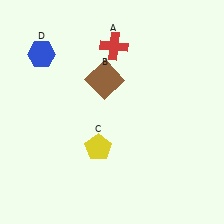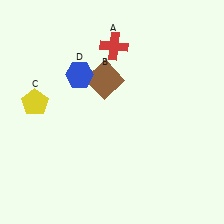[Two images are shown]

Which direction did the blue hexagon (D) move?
The blue hexagon (D) moved right.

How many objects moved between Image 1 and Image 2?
2 objects moved between the two images.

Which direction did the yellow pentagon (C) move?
The yellow pentagon (C) moved left.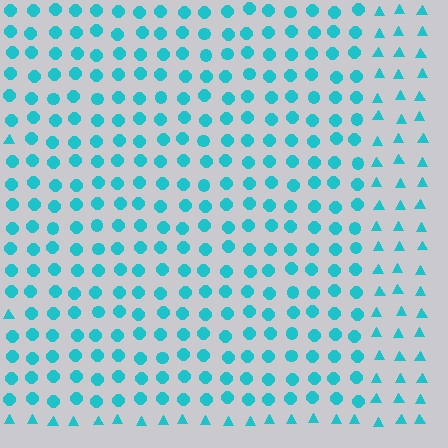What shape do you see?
I see a rectangle.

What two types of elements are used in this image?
The image uses circles inside the rectangle region and triangles outside it.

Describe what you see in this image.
The image is filled with small cyan elements arranged in a uniform grid. A rectangle-shaped region contains circles, while the surrounding area contains triangles. The boundary is defined purely by the change in element shape.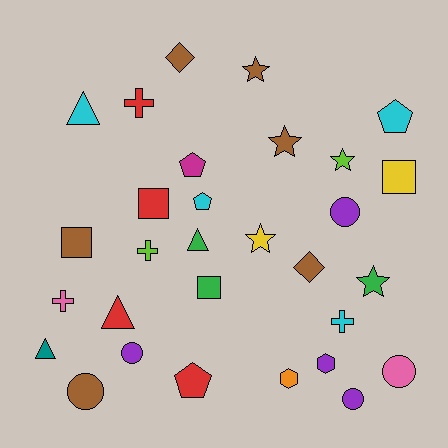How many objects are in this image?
There are 30 objects.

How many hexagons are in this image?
There are 2 hexagons.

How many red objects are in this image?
There are 4 red objects.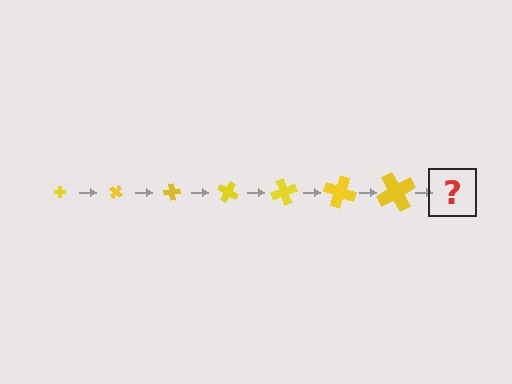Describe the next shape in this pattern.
It should be a cross, larger than the previous one and rotated 280 degrees from the start.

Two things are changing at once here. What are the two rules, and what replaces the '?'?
The two rules are that the cross grows larger each step and it rotates 40 degrees each step. The '?' should be a cross, larger than the previous one and rotated 280 degrees from the start.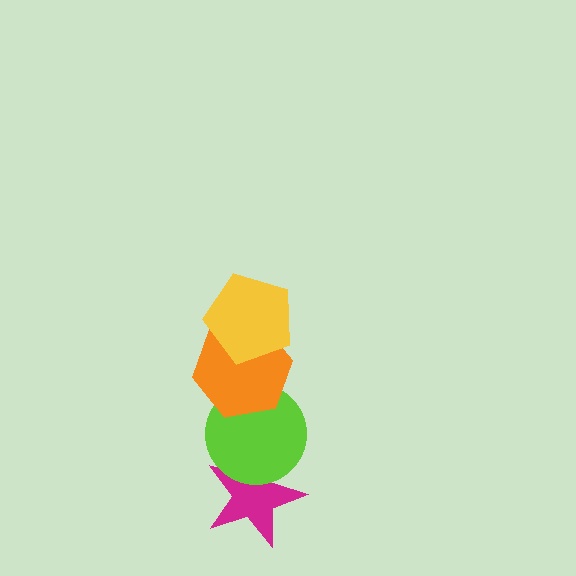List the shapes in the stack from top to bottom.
From top to bottom: the yellow pentagon, the orange hexagon, the lime circle, the magenta star.